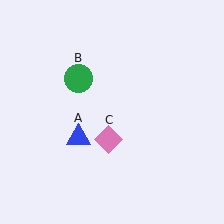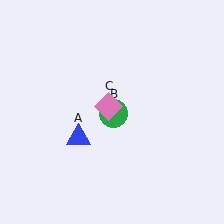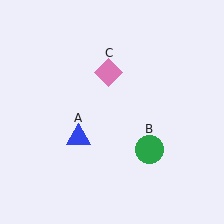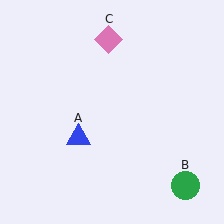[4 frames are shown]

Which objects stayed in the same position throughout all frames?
Blue triangle (object A) remained stationary.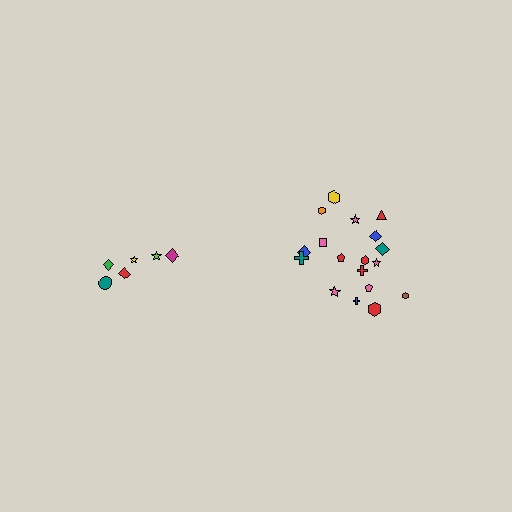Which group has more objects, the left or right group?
The right group.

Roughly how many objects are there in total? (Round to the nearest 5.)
Roughly 25 objects in total.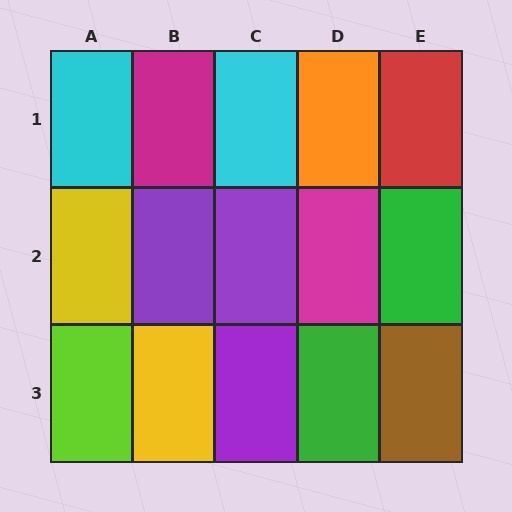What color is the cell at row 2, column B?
Purple.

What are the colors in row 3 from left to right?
Lime, yellow, purple, green, brown.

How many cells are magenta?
2 cells are magenta.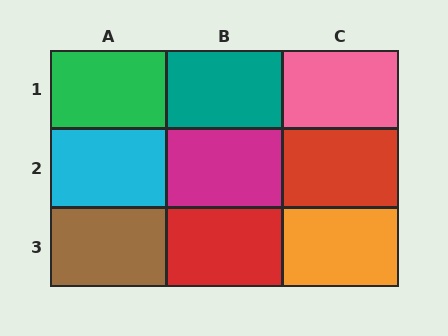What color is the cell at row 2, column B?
Magenta.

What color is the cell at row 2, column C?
Red.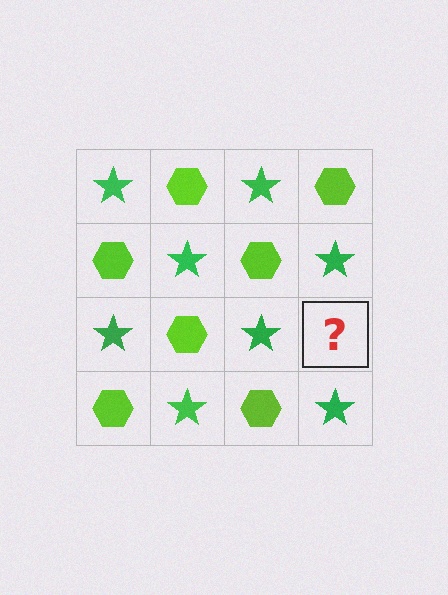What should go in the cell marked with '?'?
The missing cell should contain a lime hexagon.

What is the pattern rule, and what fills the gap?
The rule is that it alternates green star and lime hexagon in a checkerboard pattern. The gap should be filled with a lime hexagon.